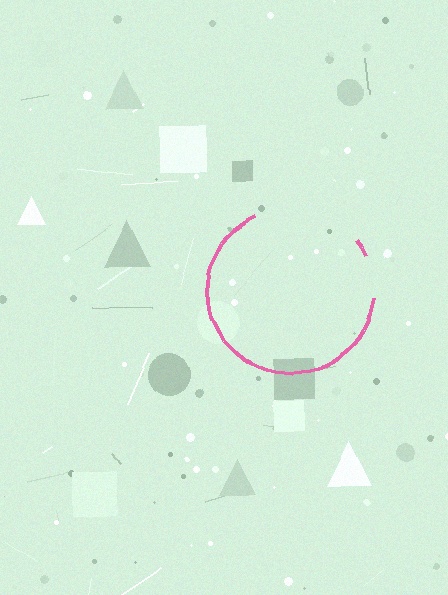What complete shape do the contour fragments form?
The contour fragments form a circle.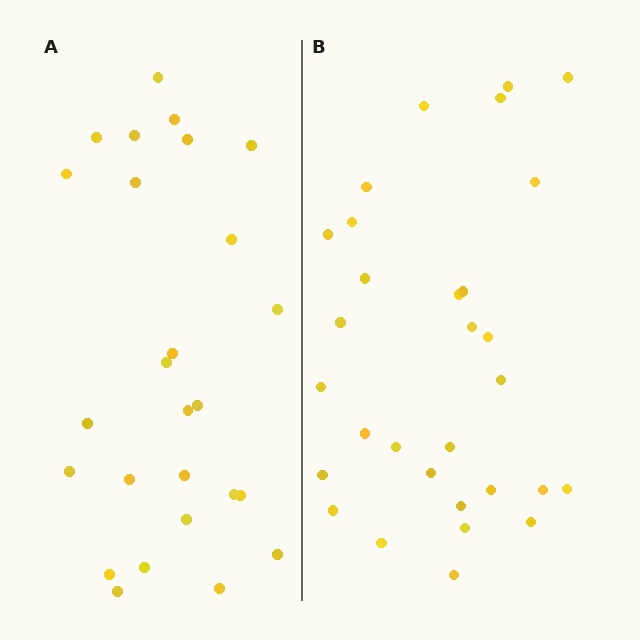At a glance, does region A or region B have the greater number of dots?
Region B (the right region) has more dots.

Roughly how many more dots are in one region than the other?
Region B has about 4 more dots than region A.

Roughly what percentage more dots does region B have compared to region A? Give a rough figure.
About 15% more.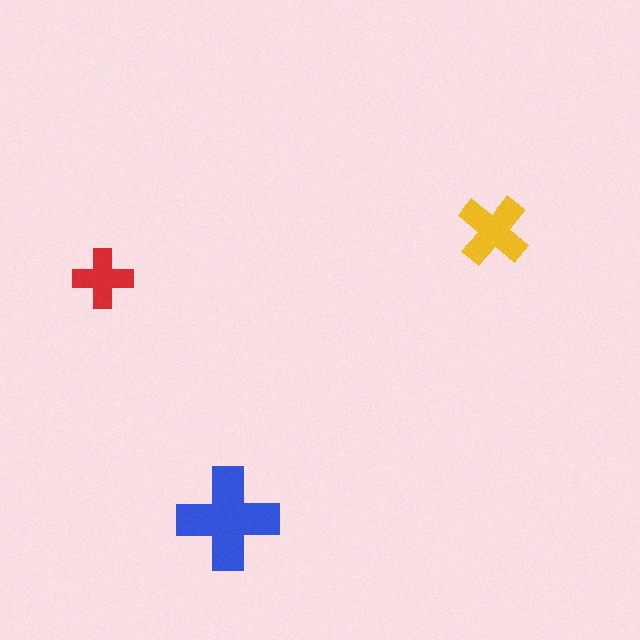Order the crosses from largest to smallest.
the blue one, the yellow one, the red one.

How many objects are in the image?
There are 3 objects in the image.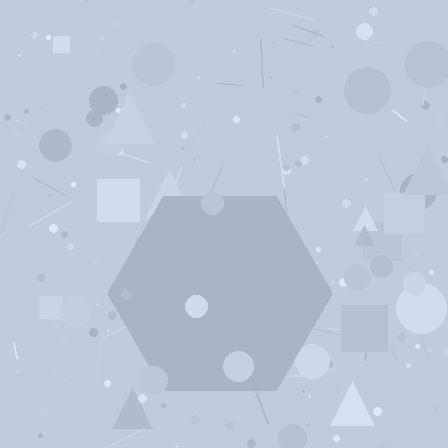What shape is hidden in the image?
A hexagon is hidden in the image.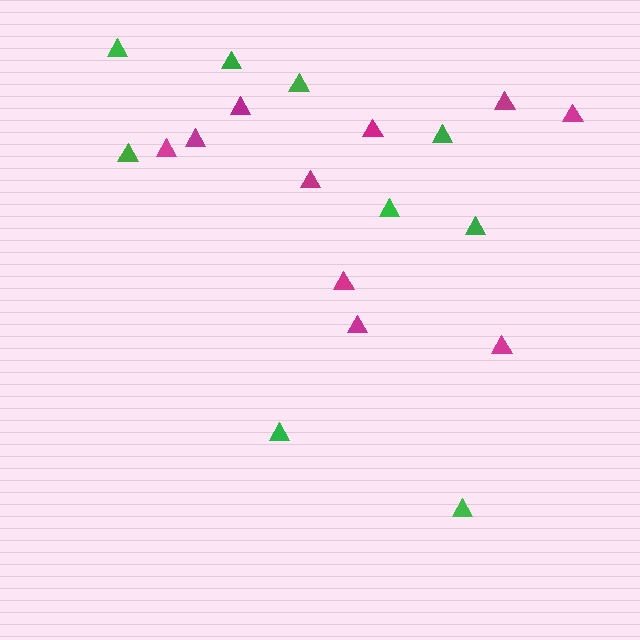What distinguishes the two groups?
There are 2 groups: one group of green triangles (9) and one group of magenta triangles (10).